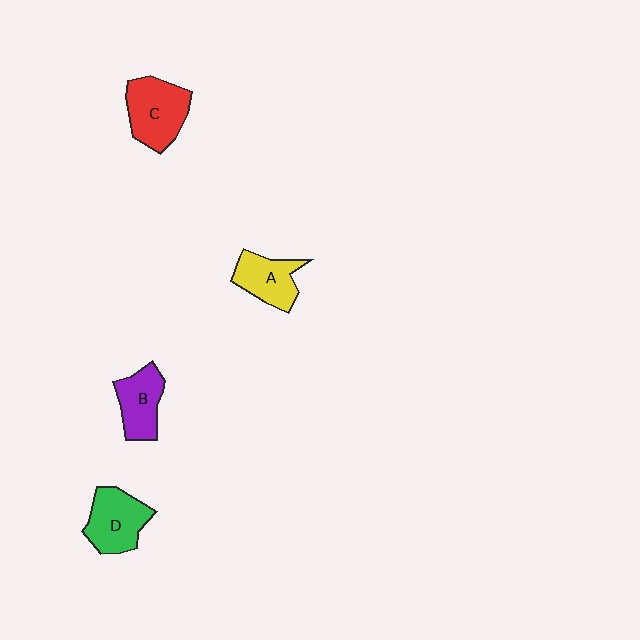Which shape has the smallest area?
Shape A (yellow).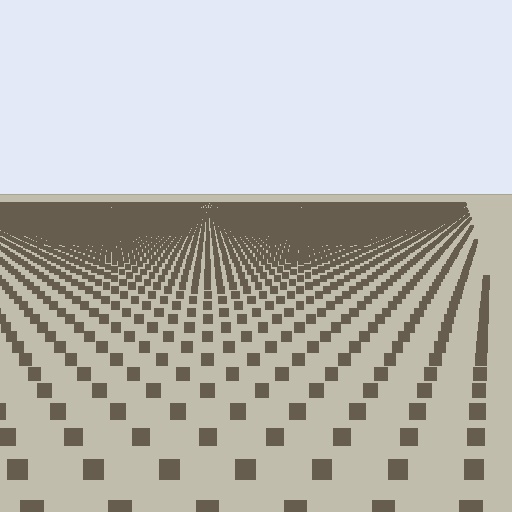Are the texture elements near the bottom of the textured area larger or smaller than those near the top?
Larger. Near the bottom, elements are closer to the viewer and appear at a bigger on-screen size.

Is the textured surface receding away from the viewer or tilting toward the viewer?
The surface is receding away from the viewer. Texture elements get smaller and denser toward the top.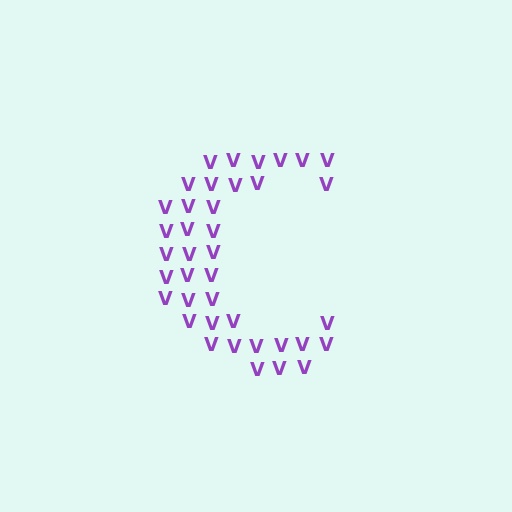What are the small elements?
The small elements are letter V's.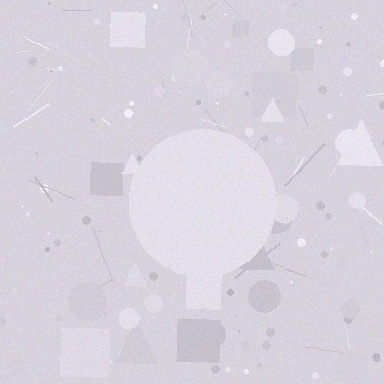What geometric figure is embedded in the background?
A circle is embedded in the background.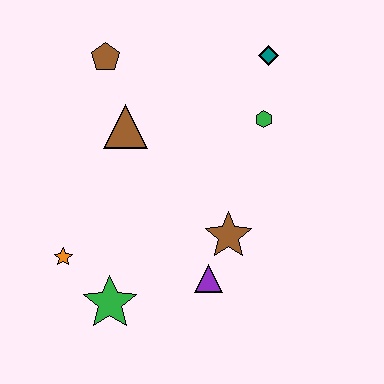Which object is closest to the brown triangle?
The brown pentagon is closest to the brown triangle.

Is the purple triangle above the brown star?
No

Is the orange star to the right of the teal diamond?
No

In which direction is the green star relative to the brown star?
The green star is to the left of the brown star.